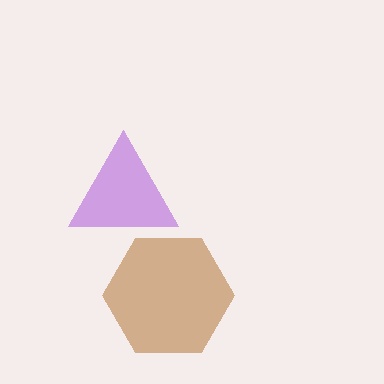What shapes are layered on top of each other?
The layered shapes are: a brown hexagon, a purple triangle.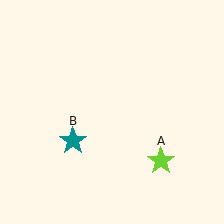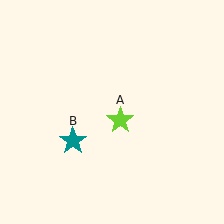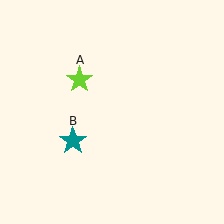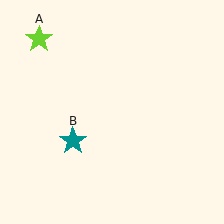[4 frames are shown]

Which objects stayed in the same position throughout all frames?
Teal star (object B) remained stationary.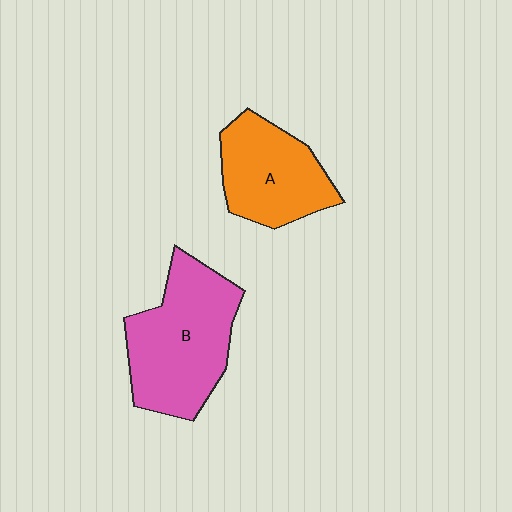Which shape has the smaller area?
Shape A (orange).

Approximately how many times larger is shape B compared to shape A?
Approximately 1.4 times.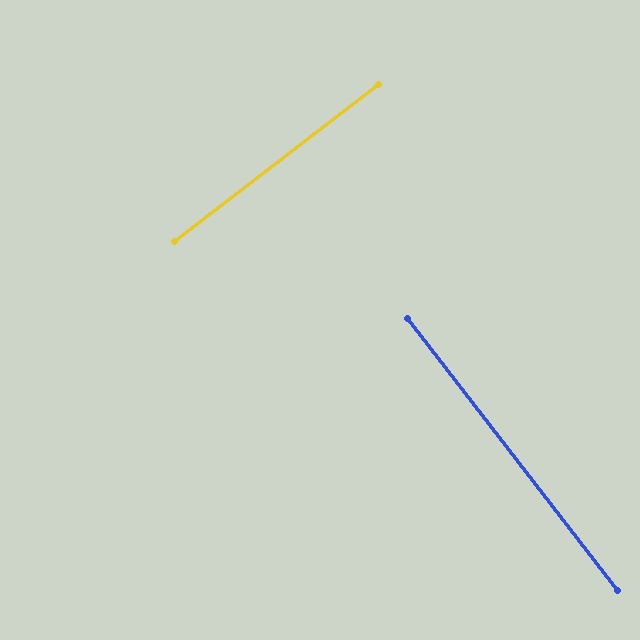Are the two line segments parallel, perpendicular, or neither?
Perpendicular — they meet at approximately 90°.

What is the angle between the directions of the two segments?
Approximately 90 degrees.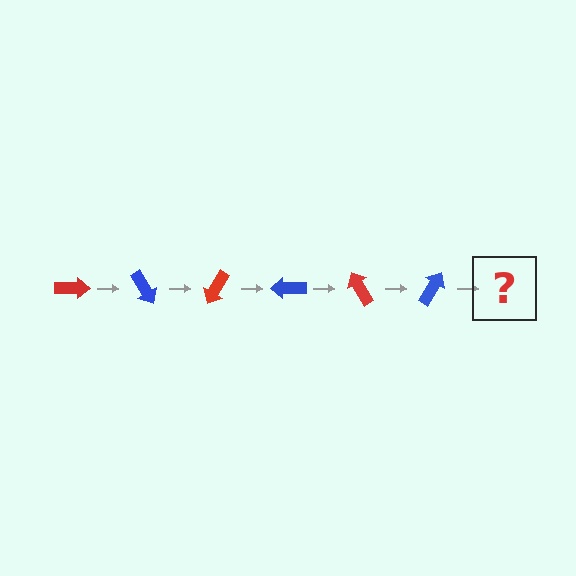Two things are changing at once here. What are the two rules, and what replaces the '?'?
The two rules are that it rotates 60 degrees each step and the color cycles through red and blue. The '?' should be a red arrow, rotated 360 degrees from the start.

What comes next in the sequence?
The next element should be a red arrow, rotated 360 degrees from the start.